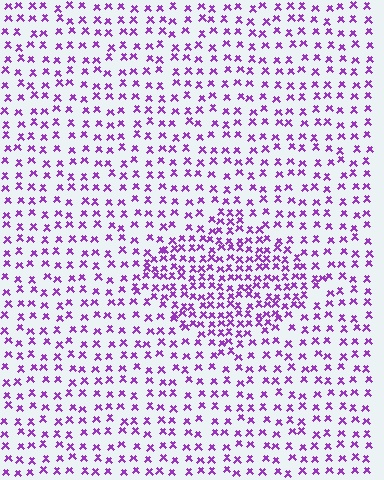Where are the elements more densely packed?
The elements are more densely packed inside the diamond boundary.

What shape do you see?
I see a diamond.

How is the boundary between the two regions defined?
The boundary is defined by a change in element density (approximately 1.9x ratio). All elements are the same color, size, and shape.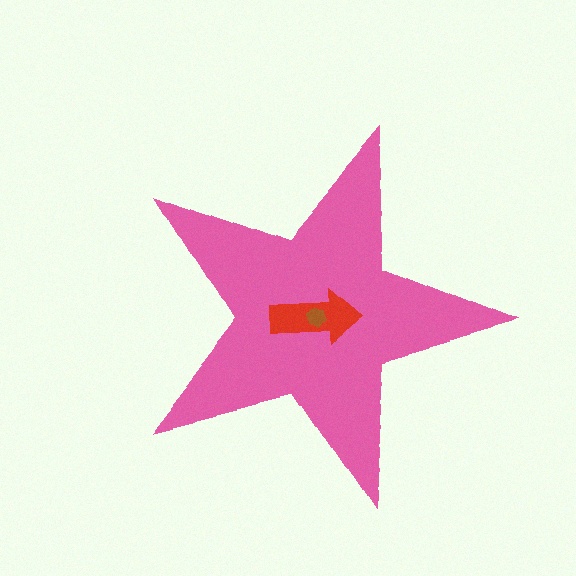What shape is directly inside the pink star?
The red arrow.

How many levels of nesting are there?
3.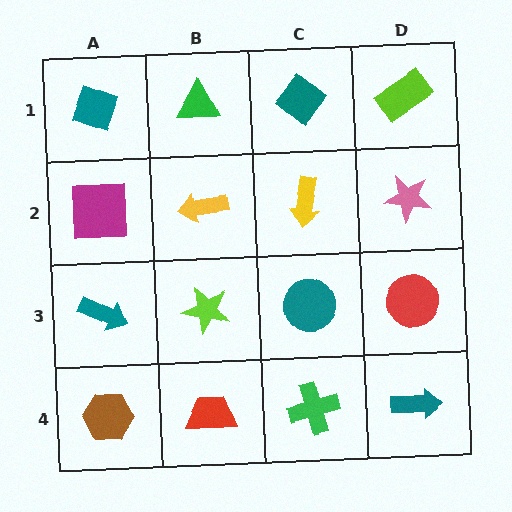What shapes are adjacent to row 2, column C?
A teal diamond (row 1, column C), a teal circle (row 3, column C), a yellow arrow (row 2, column B), a pink star (row 2, column D).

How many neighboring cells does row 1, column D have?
2.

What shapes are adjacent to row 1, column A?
A magenta square (row 2, column A), a green triangle (row 1, column B).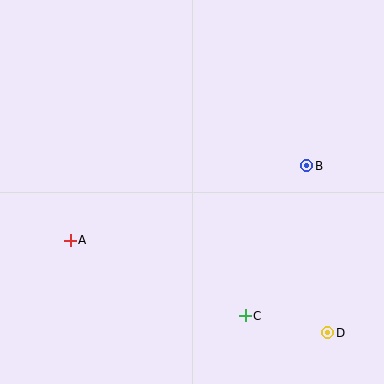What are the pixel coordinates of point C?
Point C is at (245, 316).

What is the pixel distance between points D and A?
The distance between D and A is 273 pixels.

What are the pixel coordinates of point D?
Point D is at (328, 333).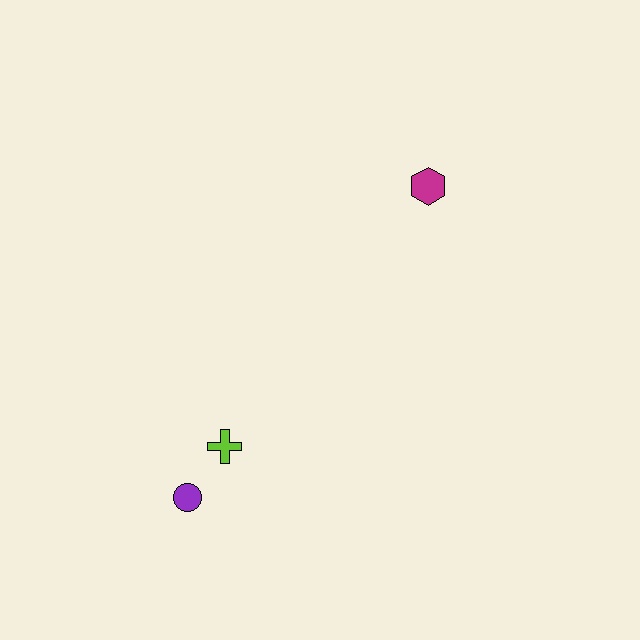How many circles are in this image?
There is 1 circle.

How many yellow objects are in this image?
There are no yellow objects.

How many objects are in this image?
There are 3 objects.